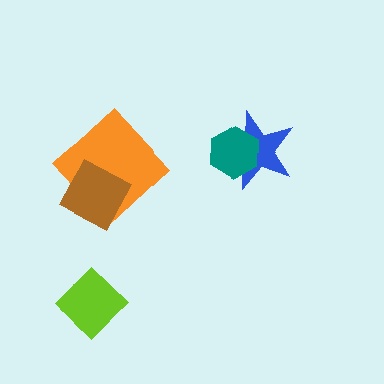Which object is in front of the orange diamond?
The brown diamond is in front of the orange diamond.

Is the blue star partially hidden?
Yes, it is partially covered by another shape.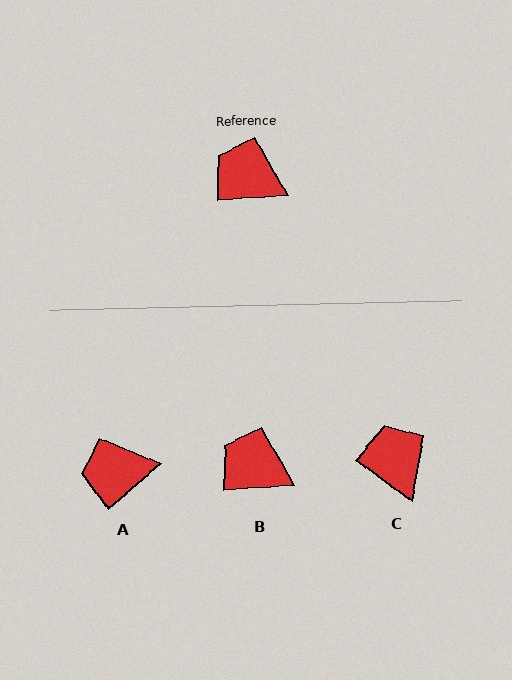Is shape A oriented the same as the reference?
No, it is off by about 37 degrees.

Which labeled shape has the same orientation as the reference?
B.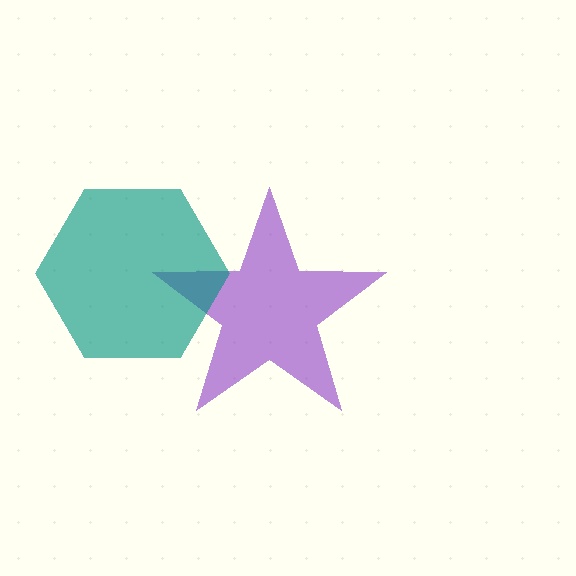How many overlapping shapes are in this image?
There are 2 overlapping shapes in the image.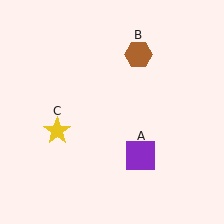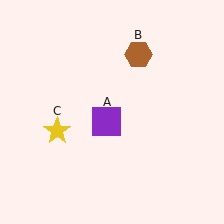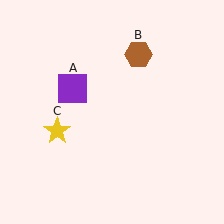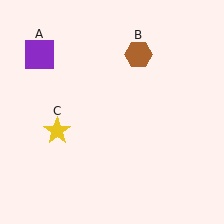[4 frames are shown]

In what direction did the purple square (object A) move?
The purple square (object A) moved up and to the left.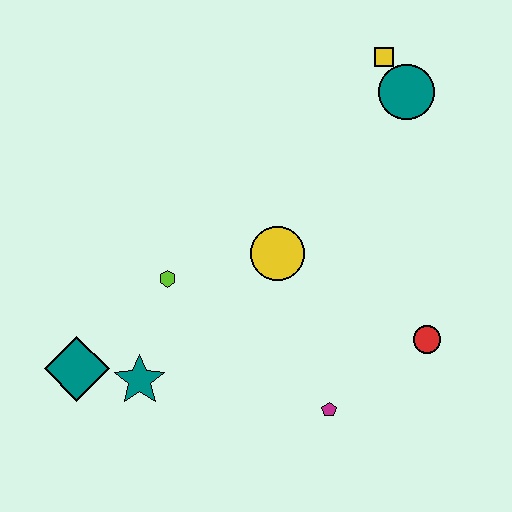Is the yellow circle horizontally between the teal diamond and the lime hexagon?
No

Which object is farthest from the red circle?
The teal diamond is farthest from the red circle.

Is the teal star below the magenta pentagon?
No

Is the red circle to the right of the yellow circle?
Yes